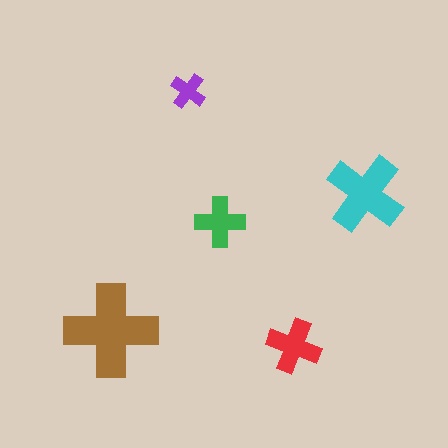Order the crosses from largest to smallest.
the brown one, the cyan one, the red one, the green one, the purple one.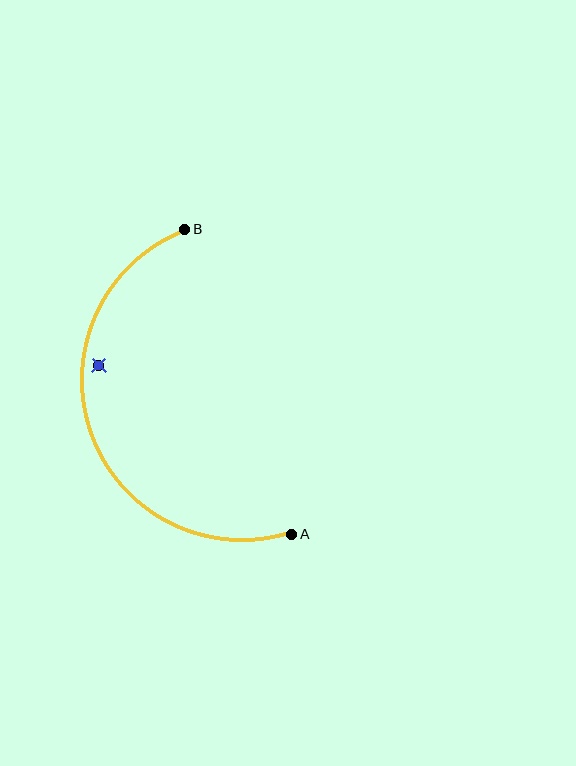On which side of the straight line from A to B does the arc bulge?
The arc bulges to the left of the straight line connecting A and B.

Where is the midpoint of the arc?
The arc midpoint is the point on the curve farthest from the straight line joining A and B. It sits to the left of that line.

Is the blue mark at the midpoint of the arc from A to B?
No — the blue mark does not lie on the arc at all. It sits slightly inside the curve.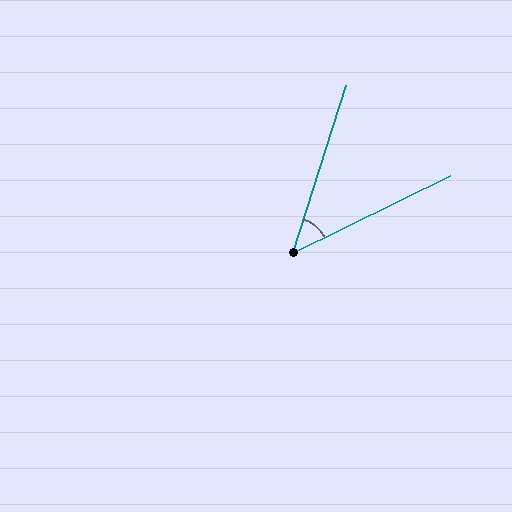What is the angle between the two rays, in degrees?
Approximately 46 degrees.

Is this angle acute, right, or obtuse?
It is acute.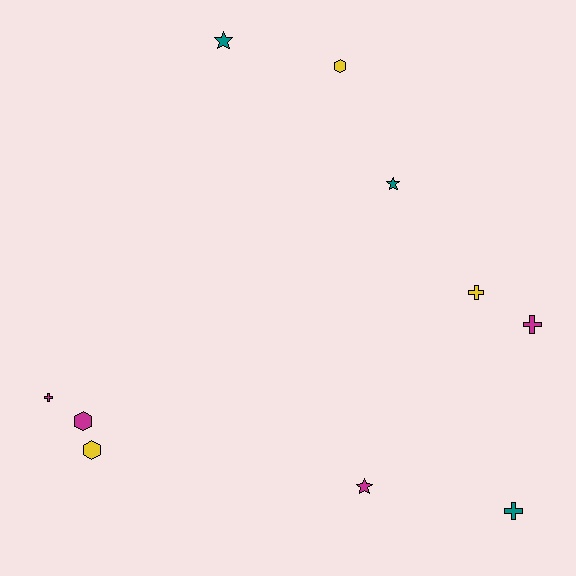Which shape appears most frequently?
Cross, with 4 objects.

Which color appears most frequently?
Magenta, with 4 objects.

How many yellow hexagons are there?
There are 2 yellow hexagons.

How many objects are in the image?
There are 10 objects.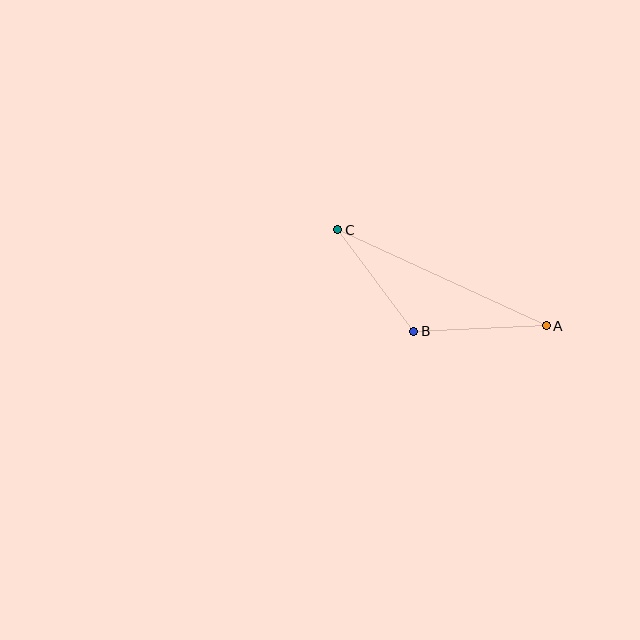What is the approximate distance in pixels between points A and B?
The distance between A and B is approximately 133 pixels.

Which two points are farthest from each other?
Points A and C are farthest from each other.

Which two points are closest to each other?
Points B and C are closest to each other.